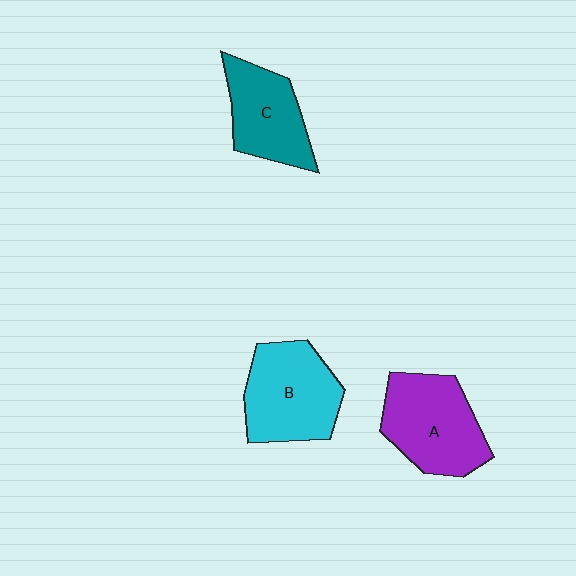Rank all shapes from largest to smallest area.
From largest to smallest: A (purple), B (cyan), C (teal).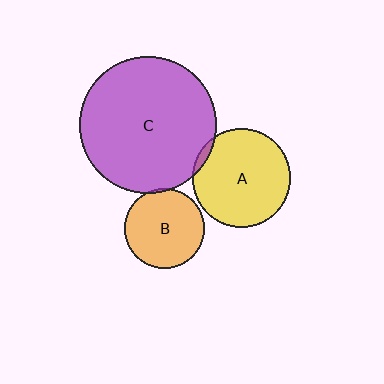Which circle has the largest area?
Circle C (purple).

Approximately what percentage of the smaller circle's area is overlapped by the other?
Approximately 5%.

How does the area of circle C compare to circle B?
Approximately 2.9 times.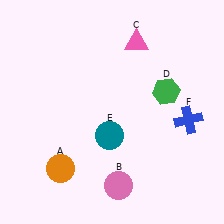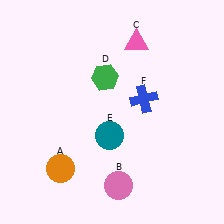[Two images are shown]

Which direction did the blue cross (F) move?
The blue cross (F) moved left.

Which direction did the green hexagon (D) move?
The green hexagon (D) moved left.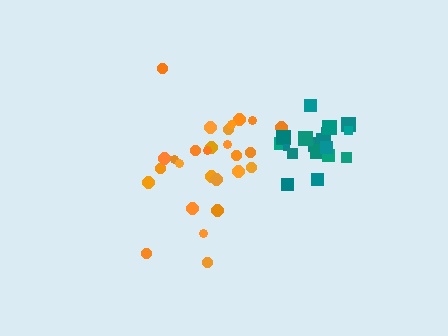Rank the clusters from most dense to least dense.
teal, orange.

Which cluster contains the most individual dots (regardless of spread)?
Orange (27).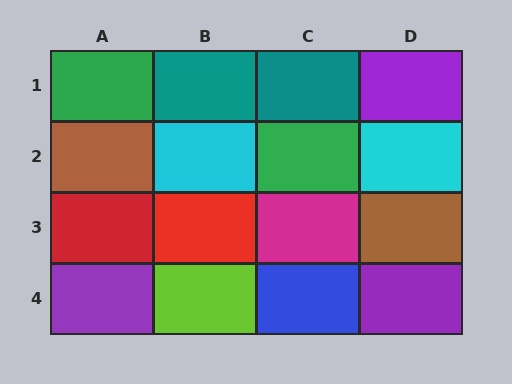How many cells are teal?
2 cells are teal.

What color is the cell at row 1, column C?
Teal.